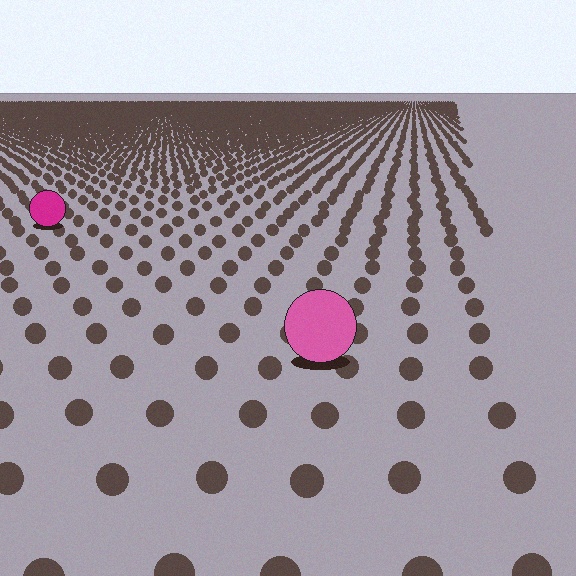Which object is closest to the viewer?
The pink circle is closest. The texture marks near it are larger and more spread out.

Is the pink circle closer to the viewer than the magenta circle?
Yes. The pink circle is closer — you can tell from the texture gradient: the ground texture is coarser near it.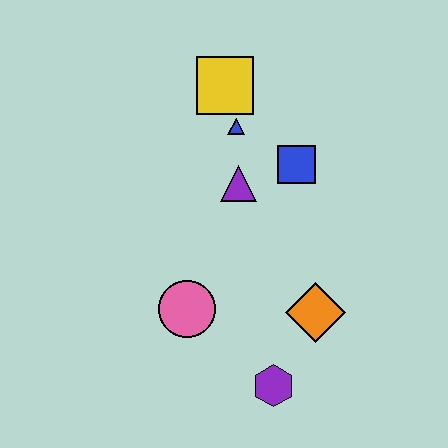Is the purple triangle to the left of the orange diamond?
Yes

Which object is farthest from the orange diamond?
The yellow square is farthest from the orange diamond.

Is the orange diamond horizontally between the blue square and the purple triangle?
No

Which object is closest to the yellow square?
The blue triangle is closest to the yellow square.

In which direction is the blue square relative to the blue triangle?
The blue square is to the right of the blue triangle.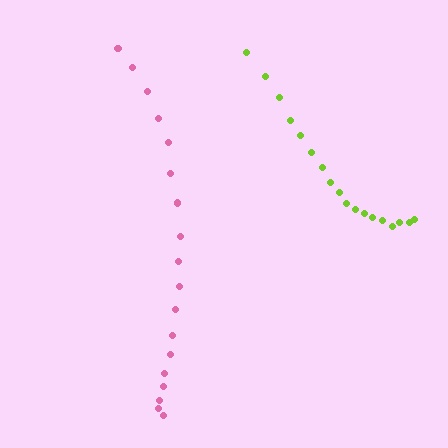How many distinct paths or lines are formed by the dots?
There are 2 distinct paths.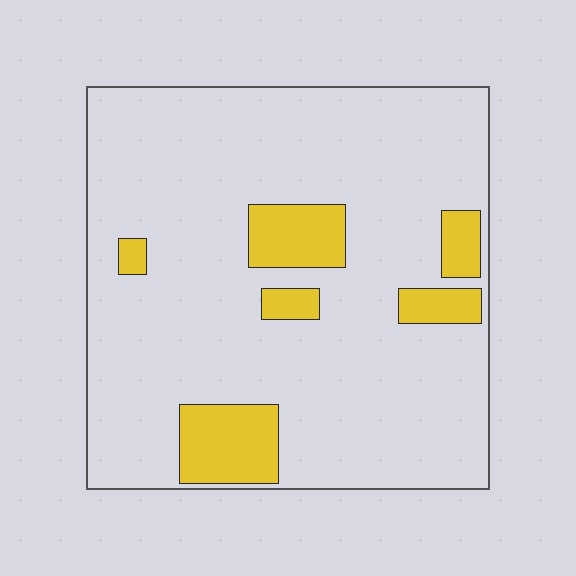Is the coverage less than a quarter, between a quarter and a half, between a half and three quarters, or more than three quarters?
Less than a quarter.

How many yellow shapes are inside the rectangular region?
6.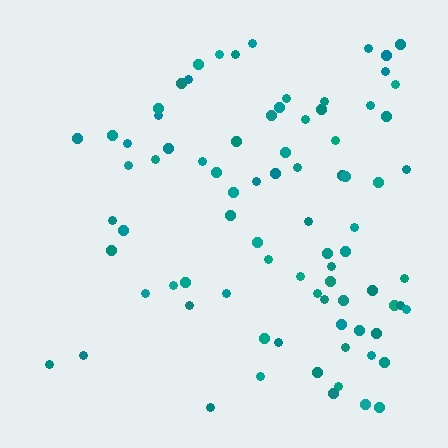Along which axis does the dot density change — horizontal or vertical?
Horizontal.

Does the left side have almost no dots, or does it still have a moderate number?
Still a moderate number, just noticeably fewer than the right.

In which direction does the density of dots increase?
From left to right, with the right side densest.